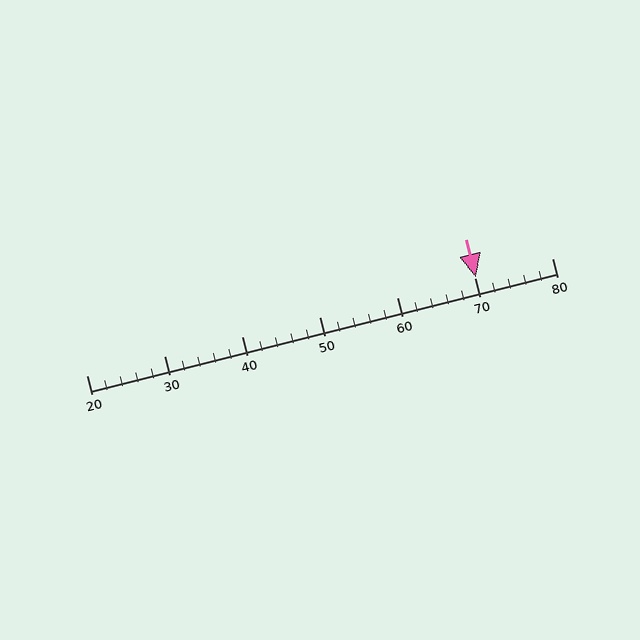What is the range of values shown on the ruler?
The ruler shows values from 20 to 80.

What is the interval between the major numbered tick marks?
The major tick marks are spaced 10 units apart.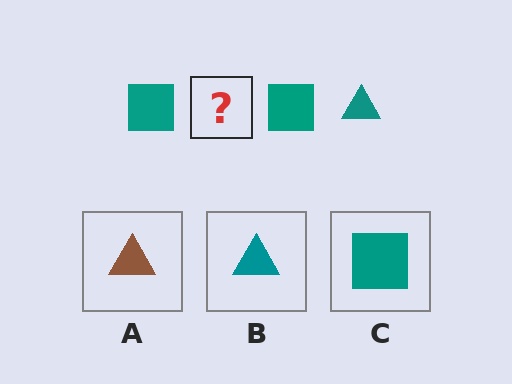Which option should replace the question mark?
Option B.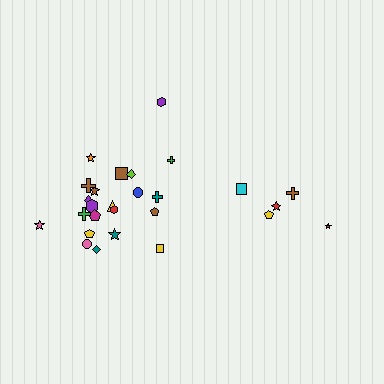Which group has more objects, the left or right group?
The left group.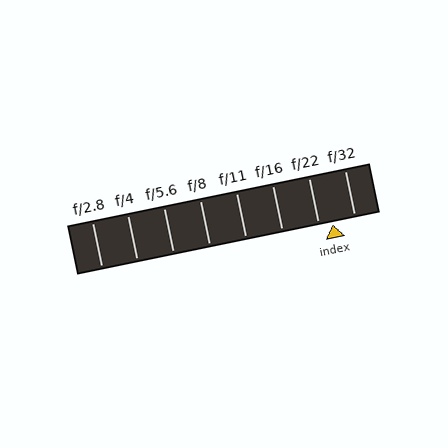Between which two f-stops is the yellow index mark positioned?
The index mark is between f/22 and f/32.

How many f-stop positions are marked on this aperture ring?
There are 8 f-stop positions marked.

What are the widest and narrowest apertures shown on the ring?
The widest aperture shown is f/2.8 and the narrowest is f/32.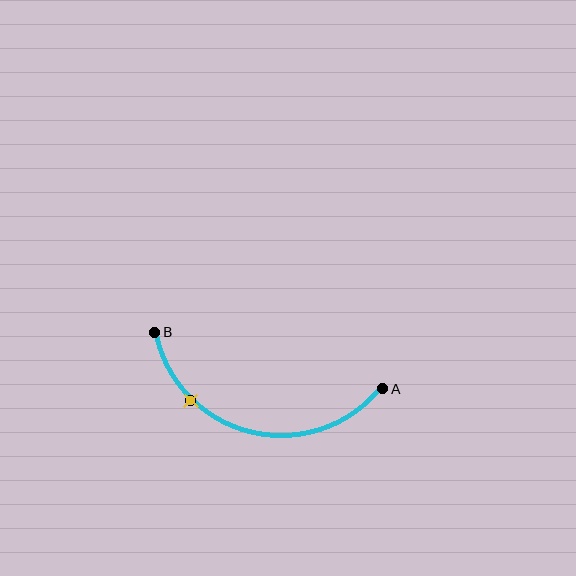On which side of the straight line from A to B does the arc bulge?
The arc bulges below the straight line connecting A and B.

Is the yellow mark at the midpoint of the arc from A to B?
No. The yellow mark lies on the arc but is closer to endpoint B. The arc midpoint would be at the point on the curve equidistant along the arc from both A and B.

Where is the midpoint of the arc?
The arc midpoint is the point on the curve farthest from the straight line joining A and B. It sits below that line.